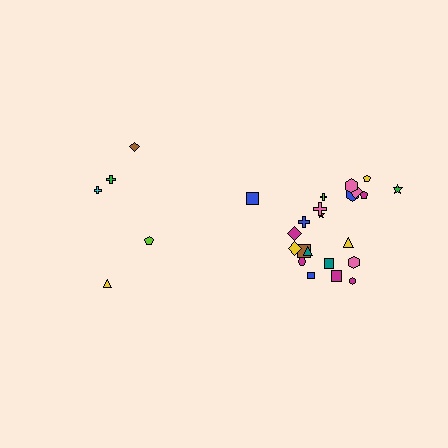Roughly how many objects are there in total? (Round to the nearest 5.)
Roughly 25 objects in total.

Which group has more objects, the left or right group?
The right group.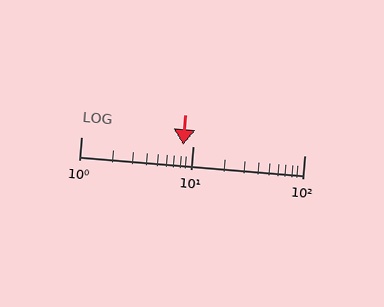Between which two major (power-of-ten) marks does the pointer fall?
The pointer is between 1 and 10.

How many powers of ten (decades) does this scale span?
The scale spans 2 decades, from 1 to 100.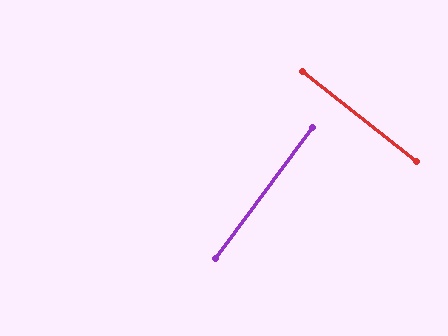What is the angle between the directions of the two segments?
Approximately 88 degrees.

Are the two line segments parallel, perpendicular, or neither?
Perpendicular — they meet at approximately 88°.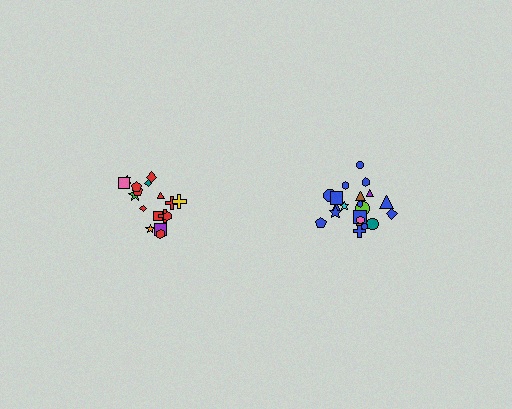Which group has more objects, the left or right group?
The right group.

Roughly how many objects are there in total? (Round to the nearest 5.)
Roughly 40 objects in total.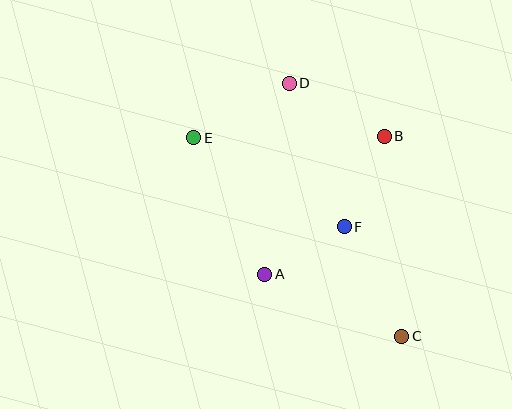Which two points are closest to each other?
Points A and F are closest to each other.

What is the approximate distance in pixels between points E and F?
The distance between E and F is approximately 175 pixels.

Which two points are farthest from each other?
Points C and E are farthest from each other.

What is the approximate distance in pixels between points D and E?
The distance between D and E is approximately 110 pixels.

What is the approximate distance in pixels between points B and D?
The distance between B and D is approximately 109 pixels.